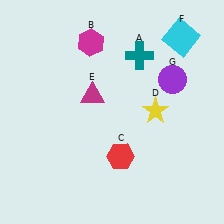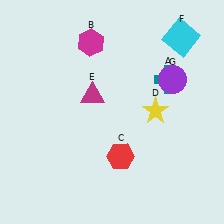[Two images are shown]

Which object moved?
The teal cross (A) moved right.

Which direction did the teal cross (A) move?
The teal cross (A) moved right.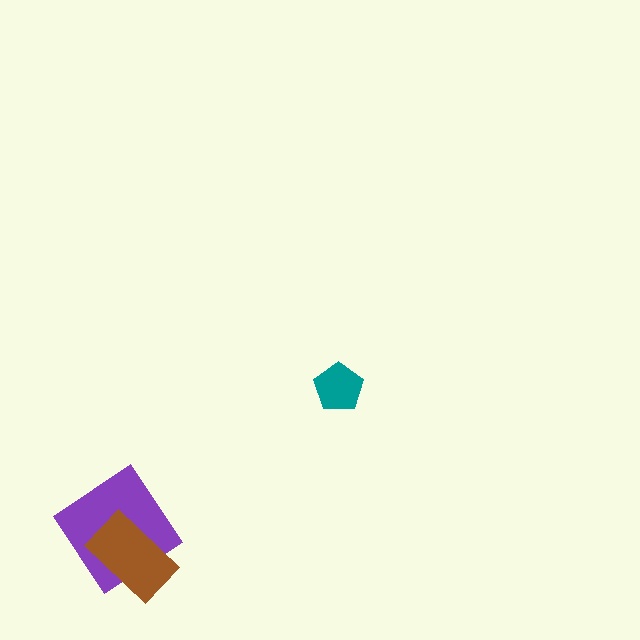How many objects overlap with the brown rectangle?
1 object overlaps with the brown rectangle.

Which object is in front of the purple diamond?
The brown rectangle is in front of the purple diamond.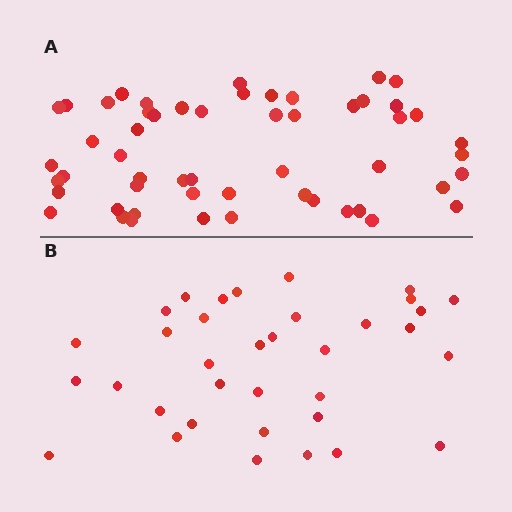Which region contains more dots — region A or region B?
Region A (the top region) has more dots.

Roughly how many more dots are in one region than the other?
Region A has approximately 20 more dots than region B.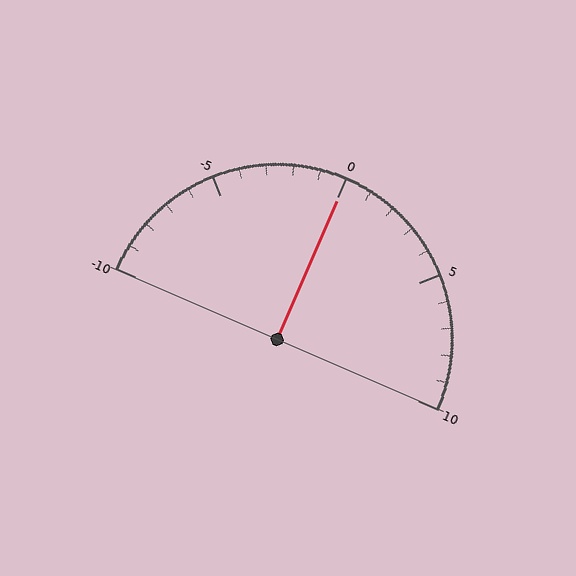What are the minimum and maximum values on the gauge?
The gauge ranges from -10 to 10.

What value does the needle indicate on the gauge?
The needle indicates approximately 0.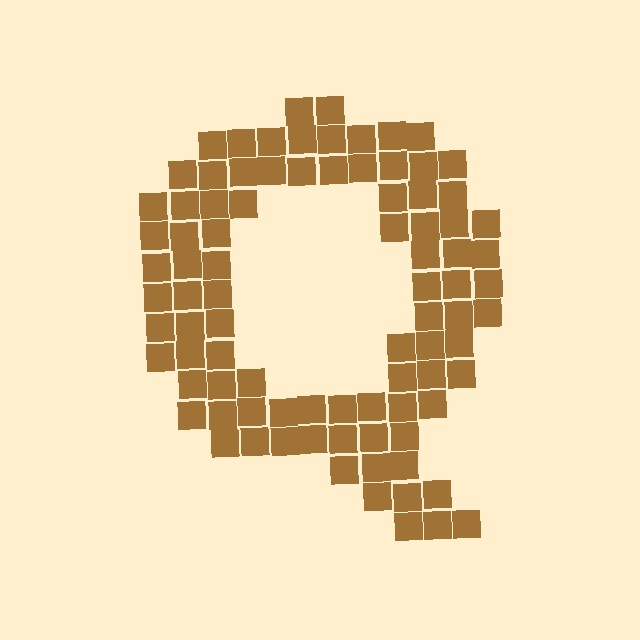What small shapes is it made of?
It is made of small squares.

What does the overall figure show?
The overall figure shows the letter Q.